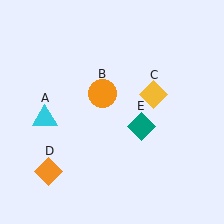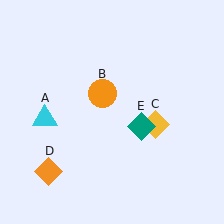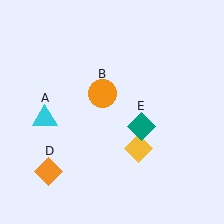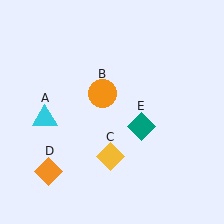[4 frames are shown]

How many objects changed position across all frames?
1 object changed position: yellow diamond (object C).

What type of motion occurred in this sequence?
The yellow diamond (object C) rotated clockwise around the center of the scene.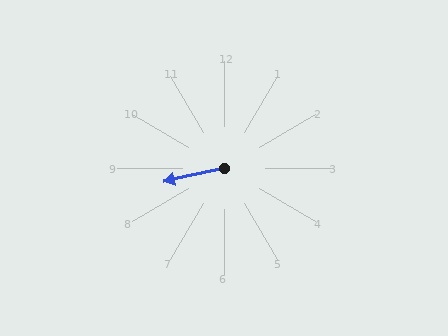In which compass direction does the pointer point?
West.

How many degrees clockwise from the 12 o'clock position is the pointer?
Approximately 257 degrees.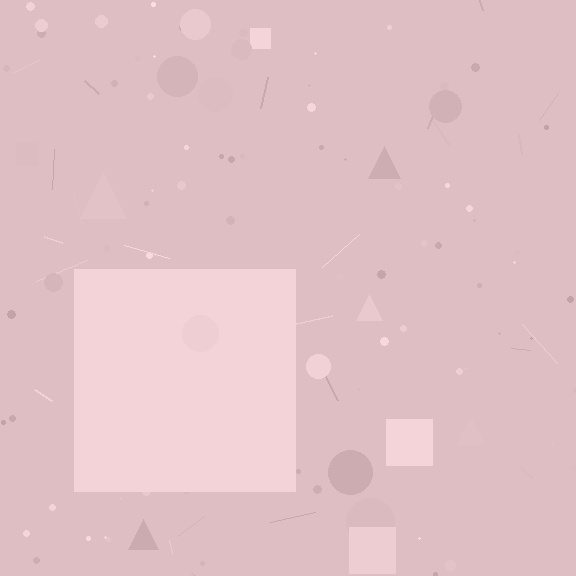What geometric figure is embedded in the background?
A square is embedded in the background.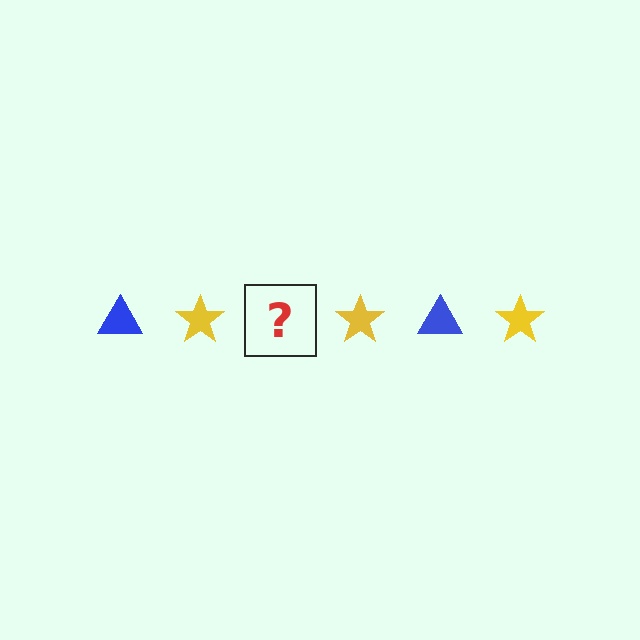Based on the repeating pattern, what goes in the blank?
The blank should be a blue triangle.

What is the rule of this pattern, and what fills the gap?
The rule is that the pattern alternates between blue triangle and yellow star. The gap should be filled with a blue triangle.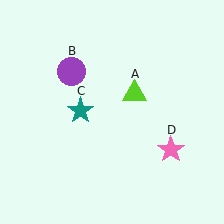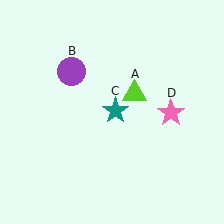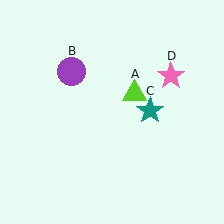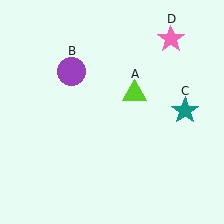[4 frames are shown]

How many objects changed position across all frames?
2 objects changed position: teal star (object C), pink star (object D).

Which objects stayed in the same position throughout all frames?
Lime triangle (object A) and purple circle (object B) remained stationary.